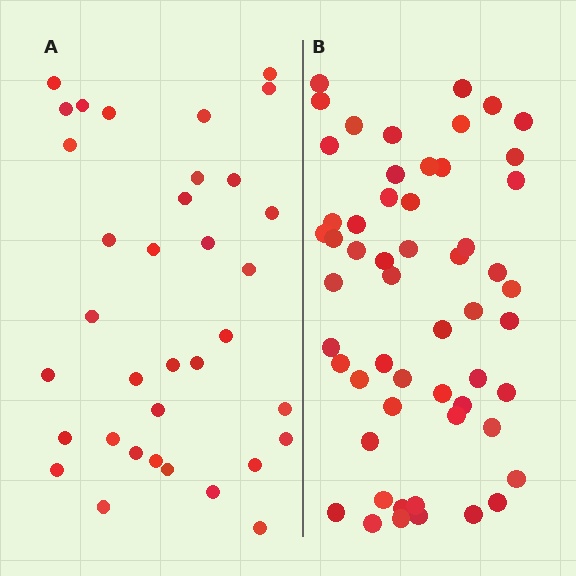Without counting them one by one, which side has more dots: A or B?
Region B (the right region) has more dots.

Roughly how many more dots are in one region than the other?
Region B has approximately 20 more dots than region A.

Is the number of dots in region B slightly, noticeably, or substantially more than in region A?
Region B has substantially more. The ratio is roughly 1.6 to 1.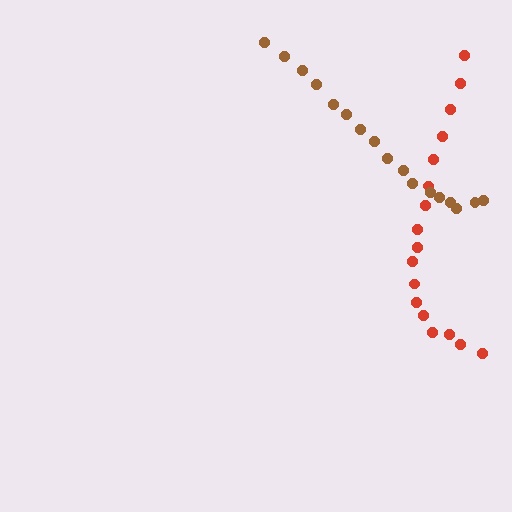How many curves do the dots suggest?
There are 2 distinct paths.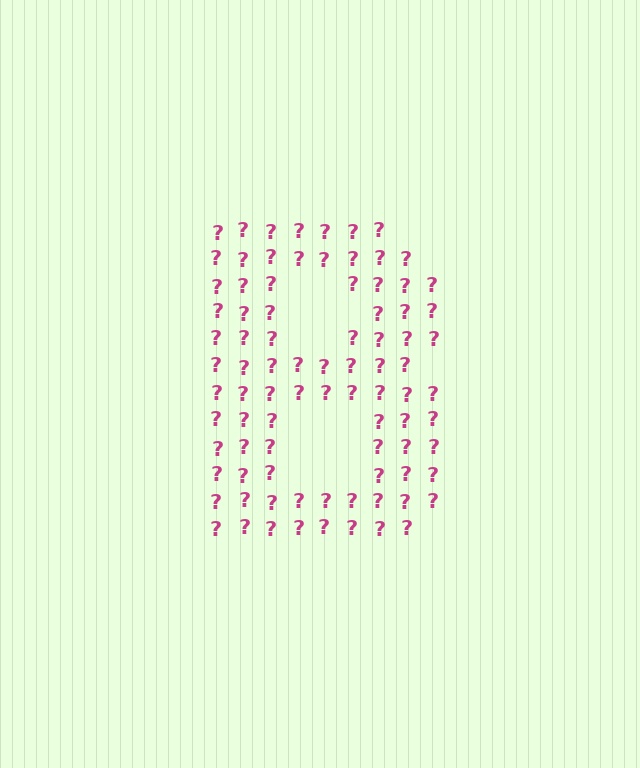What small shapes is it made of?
It is made of small question marks.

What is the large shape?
The large shape is the letter B.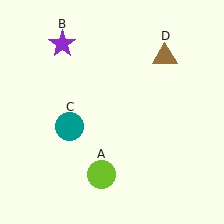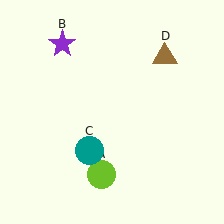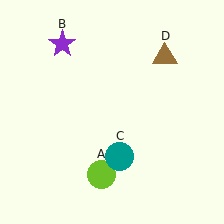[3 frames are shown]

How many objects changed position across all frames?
1 object changed position: teal circle (object C).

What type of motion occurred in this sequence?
The teal circle (object C) rotated counterclockwise around the center of the scene.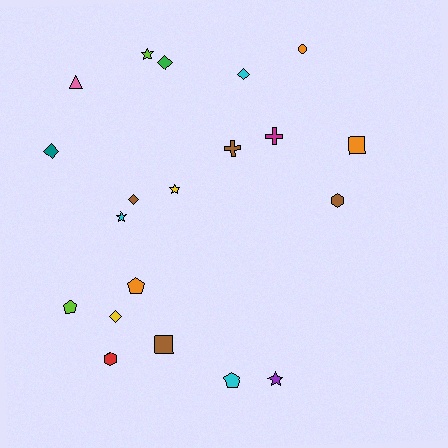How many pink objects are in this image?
There is 1 pink object.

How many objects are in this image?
There are 20 objects.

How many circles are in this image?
There is 1 circle.